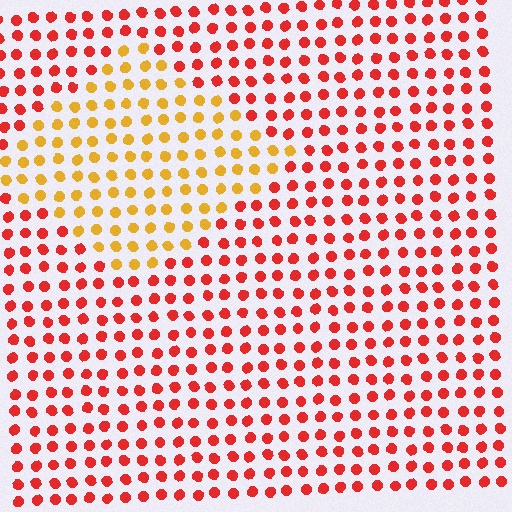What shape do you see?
I see a diamond.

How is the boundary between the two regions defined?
The boundary is defined purely by a slight shift in hue (about 43 degrees). Spacing, size, and orientation are identical on both sides.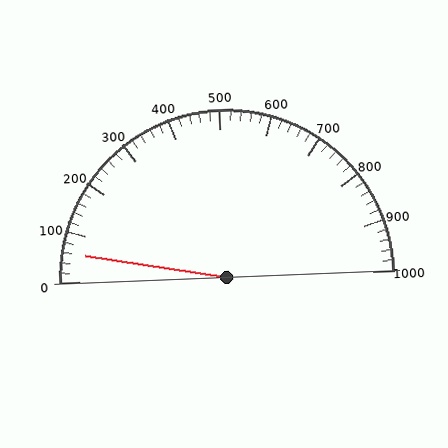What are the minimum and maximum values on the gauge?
The gauge ranges from 0 to 1000.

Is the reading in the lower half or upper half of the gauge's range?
The reading is in the lower half of the range (0 to 1000).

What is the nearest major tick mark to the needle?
The nearest major tick mark is 100.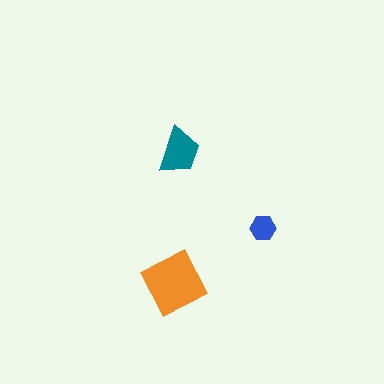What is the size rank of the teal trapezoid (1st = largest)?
2nd.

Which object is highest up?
The teal trapezoid is topmost.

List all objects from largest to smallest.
The orange diamond, the teal trapezoid, the blue hexagon.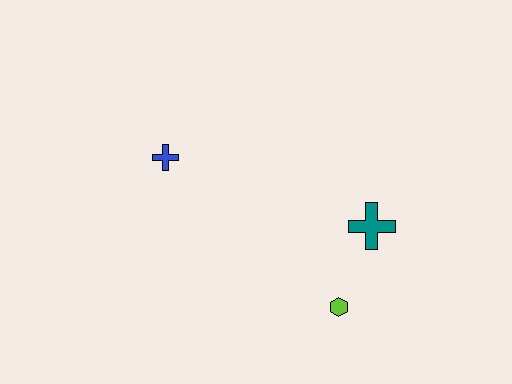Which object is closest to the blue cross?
The teal cross is closest to the blue cross.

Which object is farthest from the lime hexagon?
The blue cross is farthest from the lime hexagon.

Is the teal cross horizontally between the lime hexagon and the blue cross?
No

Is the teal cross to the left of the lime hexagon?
No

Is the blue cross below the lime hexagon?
No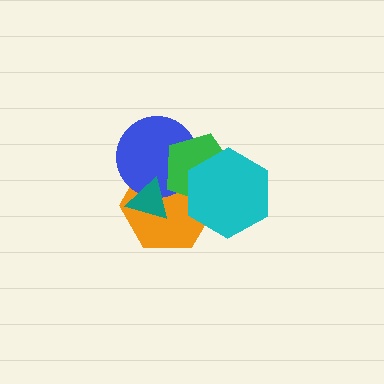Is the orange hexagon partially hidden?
Yes, it is partially covered by another shape.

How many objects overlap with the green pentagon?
3 objects overlap with the green pentagon.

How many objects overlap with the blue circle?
3 objects overlap with the blue circle.